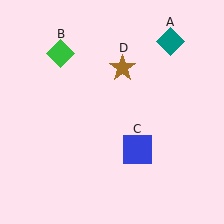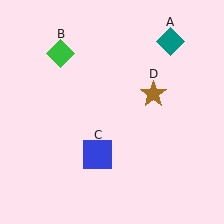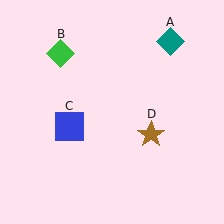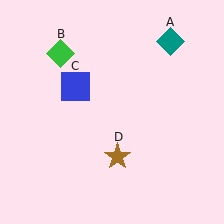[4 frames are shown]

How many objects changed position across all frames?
2 objects changed position: blue square (object C), brown star (object D).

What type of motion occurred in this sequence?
The blue square (object C), brown star (object D) rotated clockwise around the center of the scene.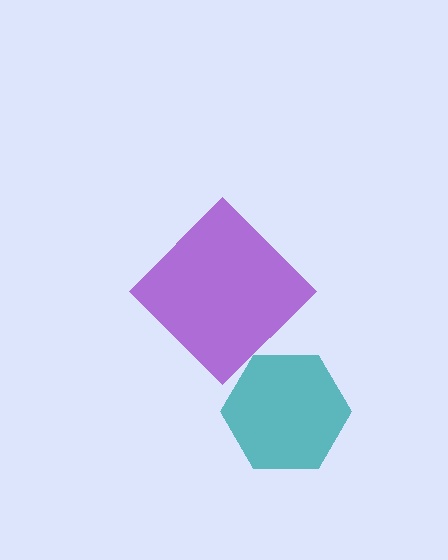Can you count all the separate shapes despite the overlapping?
Yes, there are 2 separate shapes.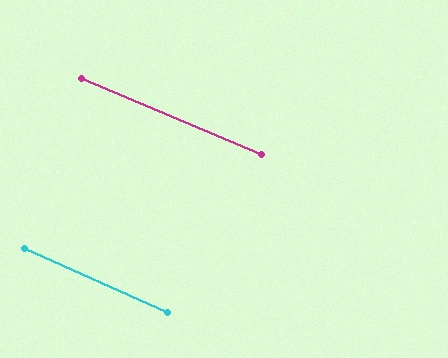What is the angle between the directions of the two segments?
Approximately 1 degree.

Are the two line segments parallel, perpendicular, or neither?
Parallel — their directions differ by only 1.5°.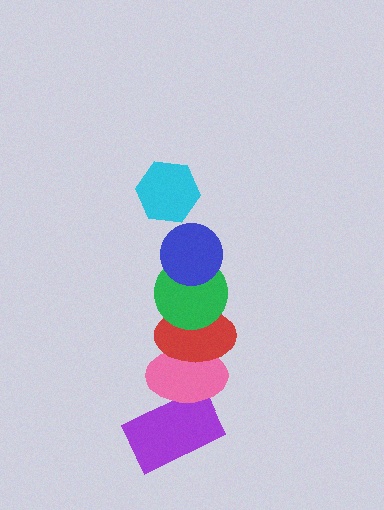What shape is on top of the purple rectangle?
The pink ellipse is on top of the purple rectangle.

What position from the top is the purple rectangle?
The purple rectangle is 6th from the top.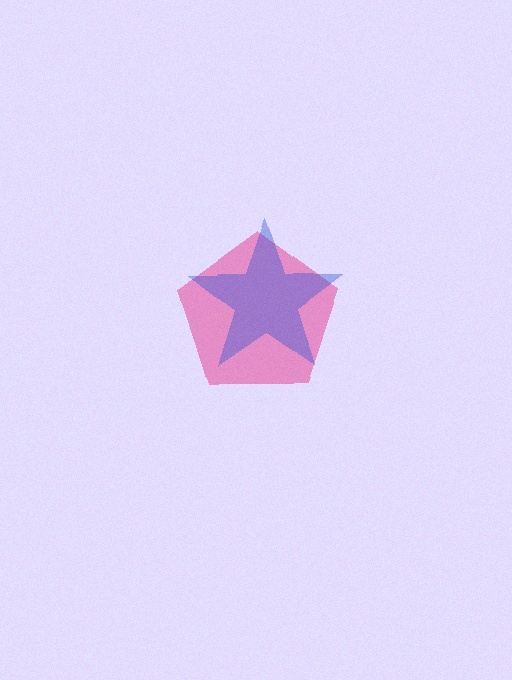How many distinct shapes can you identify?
There are 2 distinct shapes: a pink pentagon, a blue star.